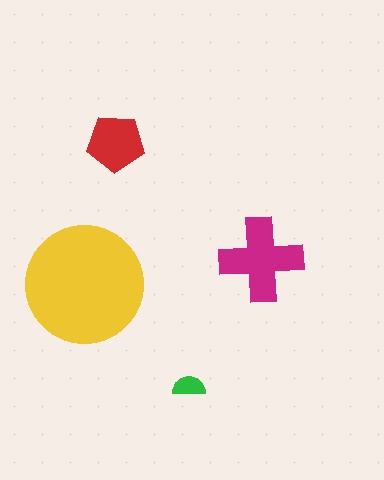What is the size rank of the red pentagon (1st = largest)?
3rd.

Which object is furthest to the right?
The magenta cross is rightmost.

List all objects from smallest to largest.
The green semicircle, the red pentagon, the magenta cross, the yellow circle.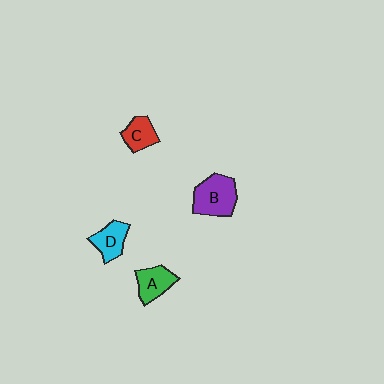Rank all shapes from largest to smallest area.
From largest to smallest: B (purple), A (green), D (cyan), C (red).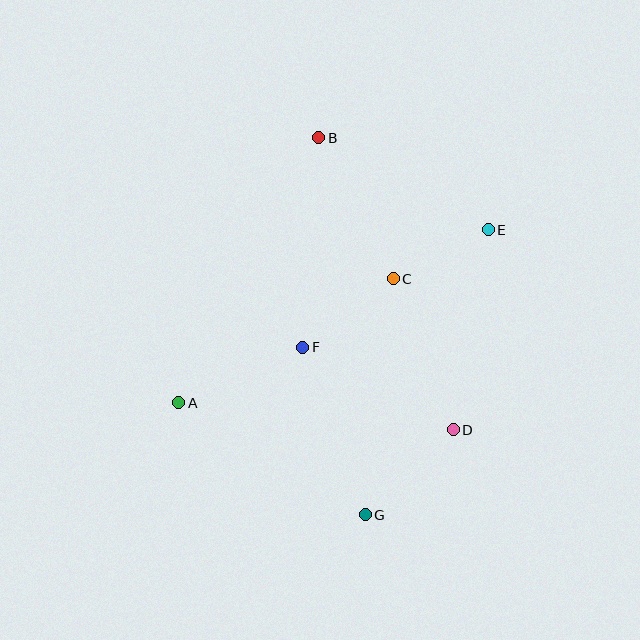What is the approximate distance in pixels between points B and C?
The distance between B and C is approximately 160 pixels.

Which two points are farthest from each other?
Points B and G are farthest from each other.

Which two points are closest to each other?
Points C and E are closest to each other.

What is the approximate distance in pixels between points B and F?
The distance between B and F is approximately 210 pixels.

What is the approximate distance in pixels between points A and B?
The distance between A and B is approximately 300 pixels.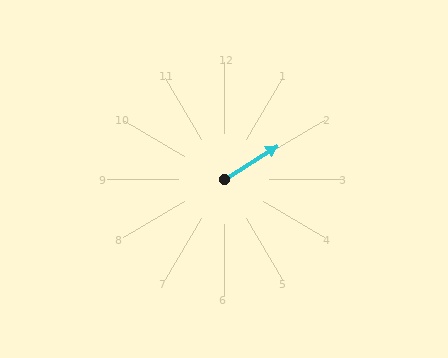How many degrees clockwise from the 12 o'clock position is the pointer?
Approximately 58 degrees.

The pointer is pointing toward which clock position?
Roughly 2 o'clock.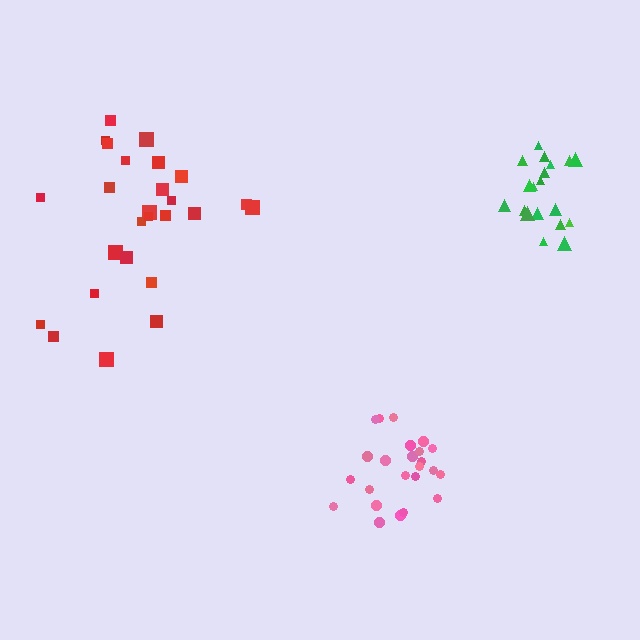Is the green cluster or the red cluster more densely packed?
Green.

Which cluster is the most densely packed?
Green.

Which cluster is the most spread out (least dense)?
Red.